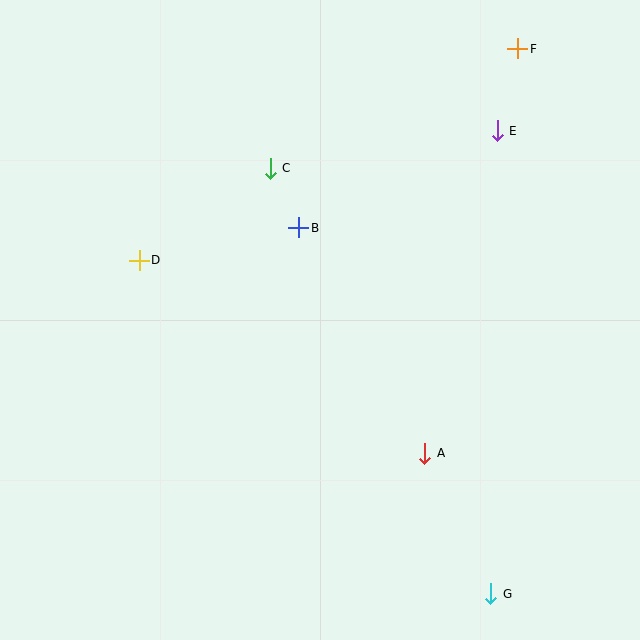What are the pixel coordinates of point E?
Point E is at (497, 131).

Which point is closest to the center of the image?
Point B at (299, 228) is closest to the center.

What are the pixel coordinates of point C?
Point C is at (270, 168).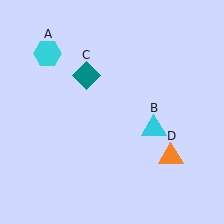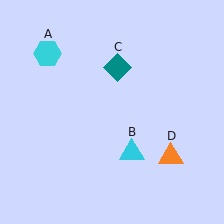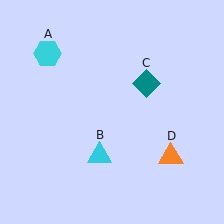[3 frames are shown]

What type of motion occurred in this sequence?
The cyan triangle (object B), teal diamond (object C) rotated clockwise around the center of the scene.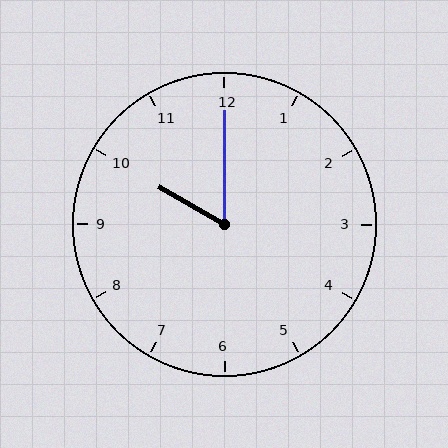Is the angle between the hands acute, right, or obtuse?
It is acute.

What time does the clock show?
10:00.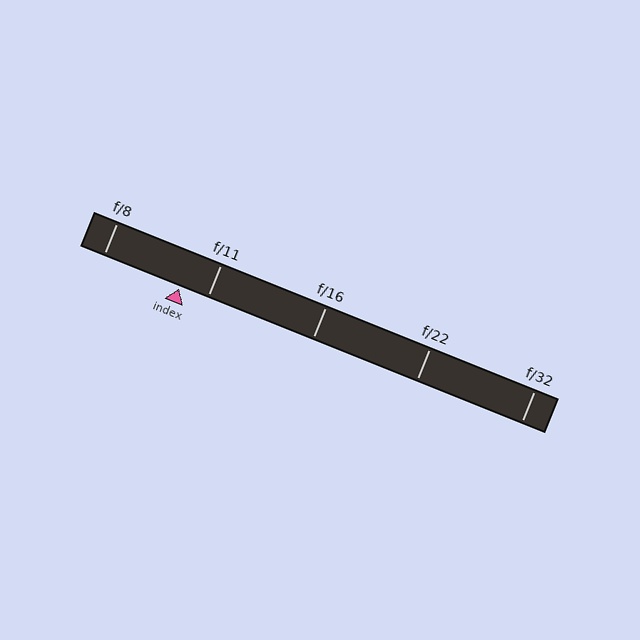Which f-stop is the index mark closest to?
The index mark is closest to f/11.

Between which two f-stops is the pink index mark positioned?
The index mark is between f/8 and f/11.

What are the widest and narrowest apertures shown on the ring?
The widest aperture shown is f/8 and the narrowest is f/32.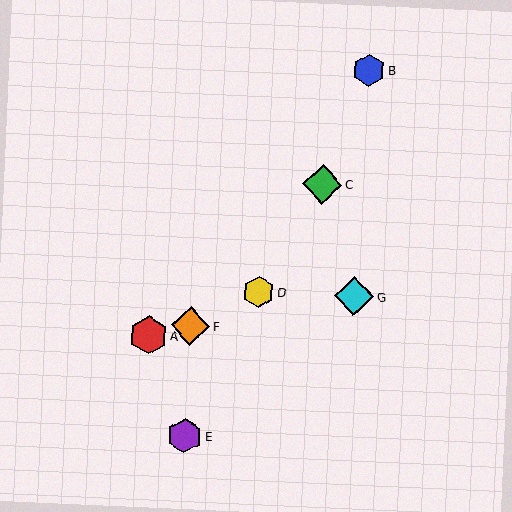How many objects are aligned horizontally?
2 objects (D, G) are aligned horizontally.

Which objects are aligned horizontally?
Objects D, G are aligned horizontally.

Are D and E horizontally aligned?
No, D is at y≈292 and E is at y≈436.